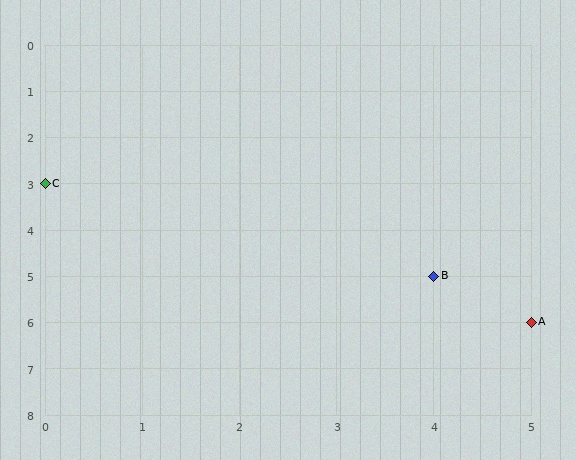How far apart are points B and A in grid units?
Points B and A are 1 column and 1 row apart (about 1.4 grid units diagonally).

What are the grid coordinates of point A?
Point A is at grid coordinates (5, 6).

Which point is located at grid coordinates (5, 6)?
Point A is at (5, 6).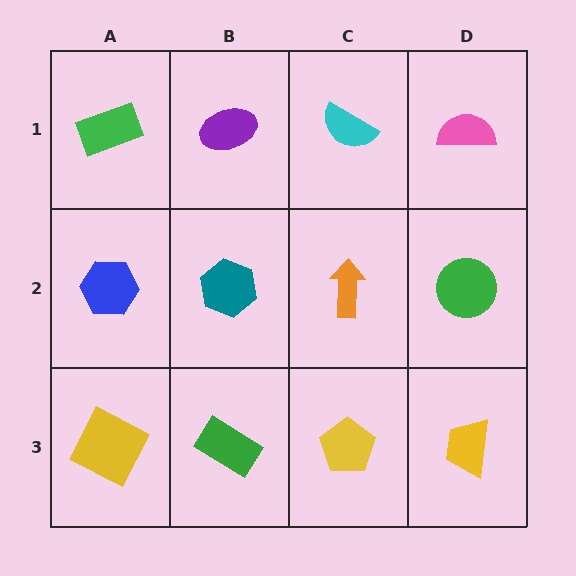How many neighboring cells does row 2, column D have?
3.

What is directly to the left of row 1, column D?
A cyan semicircle.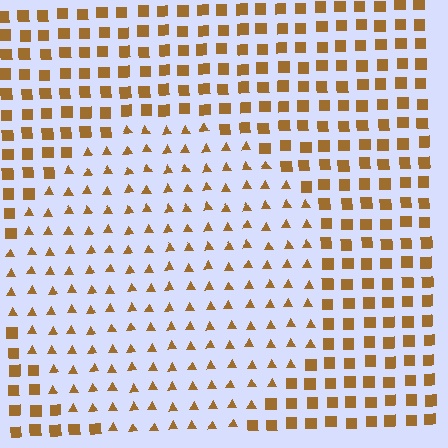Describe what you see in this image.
The image is filled with small brown elements arranged in a uniform grid. A circle-shaped region contains triangles, while the surrounding area contains squares. The boundary is defined purely by the change in element shape.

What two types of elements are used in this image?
The image uses triangles inside the circle region and squares outside it.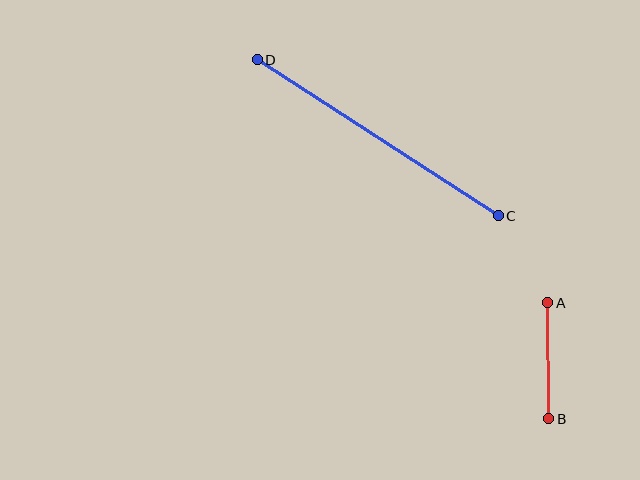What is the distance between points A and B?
The distance is approximately 116 pixels.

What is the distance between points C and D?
The distance is approximately 287 pixels.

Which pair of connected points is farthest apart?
Points C and D are farthest apart.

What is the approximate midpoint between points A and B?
The midpoint is at approximately (548, 361) pixels.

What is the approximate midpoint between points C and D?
The midpoint is at approximately (378, 138) pixels.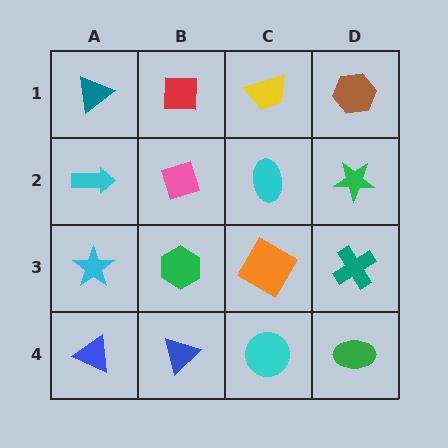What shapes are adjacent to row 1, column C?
A cyan ellipse (row 2, column C), a red square (row 1, column B), a brown hexagon (row 1, column D).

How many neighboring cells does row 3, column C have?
4.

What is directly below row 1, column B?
A pink diamond.